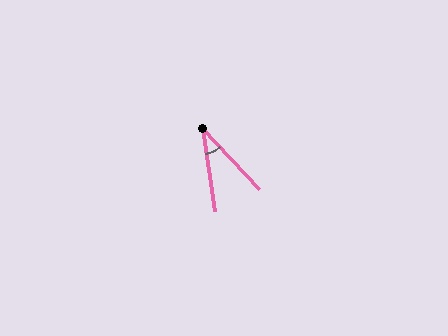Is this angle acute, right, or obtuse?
It is acute.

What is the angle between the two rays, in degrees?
Approximately 35 degrees.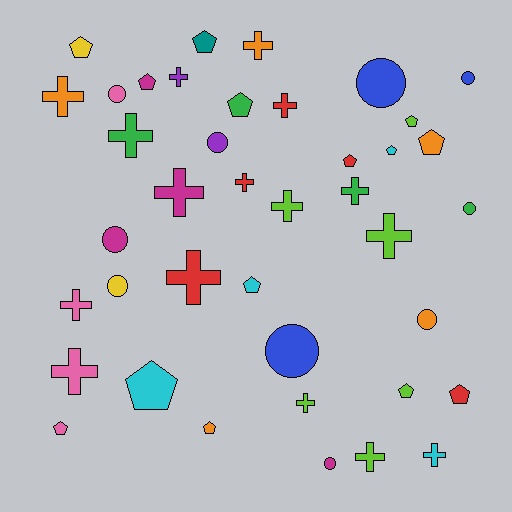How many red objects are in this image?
There are 5 red objects.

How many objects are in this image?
There are 40 objects.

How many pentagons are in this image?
There are 14 pentagons.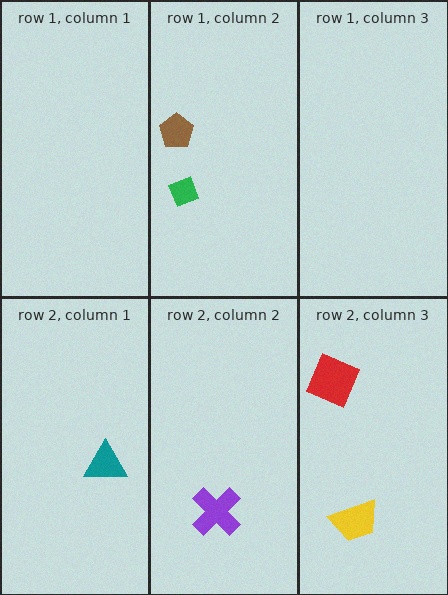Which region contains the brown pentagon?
The row 1, column 2 region.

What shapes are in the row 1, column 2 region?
The green diamond, the brown pentagon.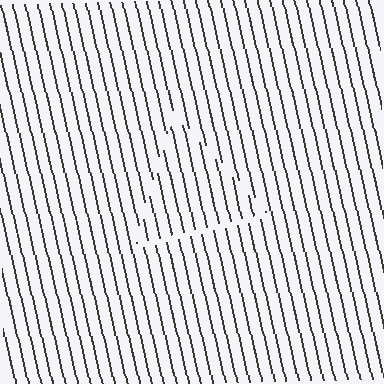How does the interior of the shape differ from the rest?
The interior of the shape contains the same grating, shifted by half a period — the contour is defined by the phase discontinuity where line-ends from the inner and outer gratings abut.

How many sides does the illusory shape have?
3 sides — the line-ends trace a triangle.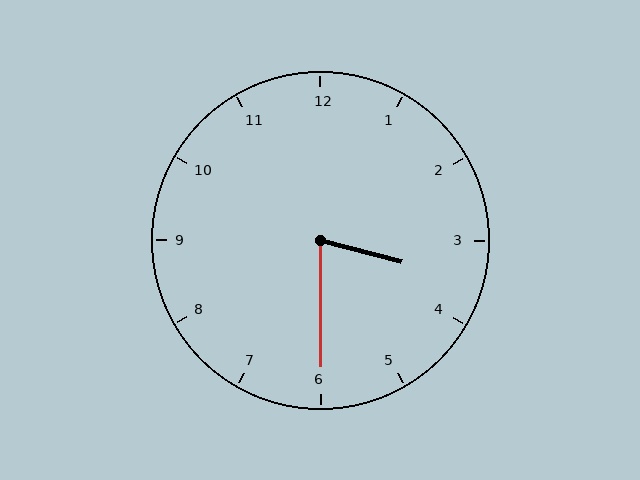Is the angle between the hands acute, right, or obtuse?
It is acute.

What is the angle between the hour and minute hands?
Approximately 75 degrees.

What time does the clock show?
3:30.